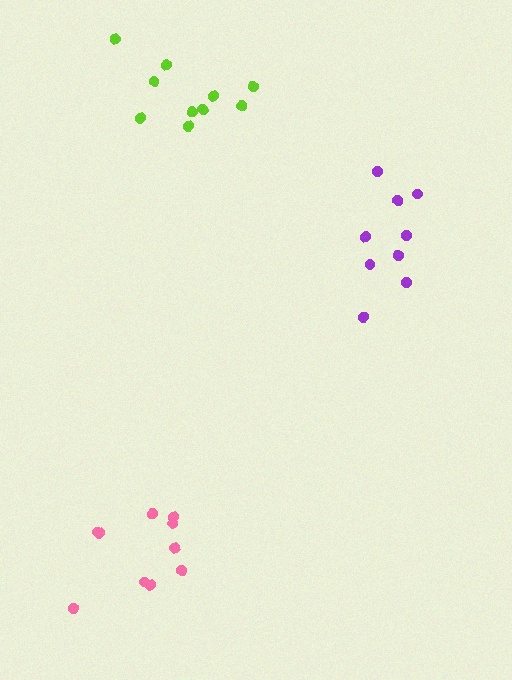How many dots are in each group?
Group 1: 10 dots, Group 2: 10 dots, Group 3: 9 dots (29 total).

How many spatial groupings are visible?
There are 3 spatial groupings.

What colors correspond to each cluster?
The clusters are colored: lime, pink, purple.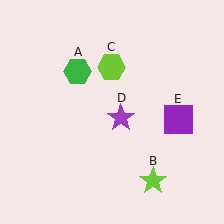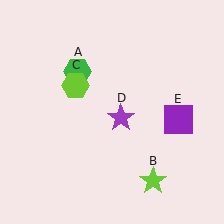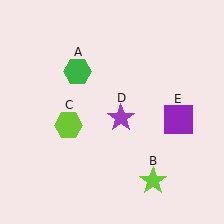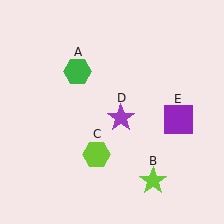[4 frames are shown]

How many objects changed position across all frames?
1 object changed position: lime hexagon (object C).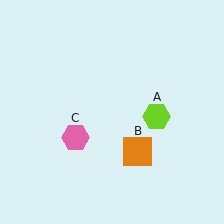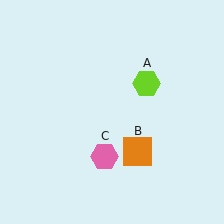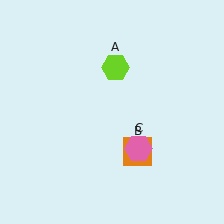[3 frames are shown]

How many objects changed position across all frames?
2 objects changed position: lime hexagon (object A), pink hexagon (object C).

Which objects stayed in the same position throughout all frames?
Orange square (object B) remained stationary.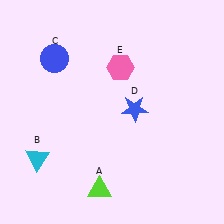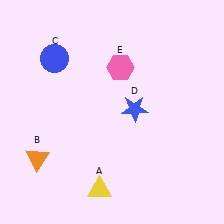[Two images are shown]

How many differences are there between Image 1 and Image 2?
There are 2 differences between the two images.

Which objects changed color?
A changed from lime to yellow. B changed from cyan to orange.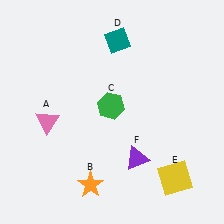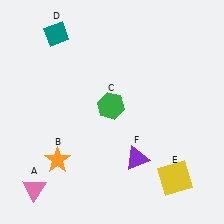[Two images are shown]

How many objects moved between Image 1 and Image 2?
3 objects moved between the two images.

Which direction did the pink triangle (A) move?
The pink triangle (A) moved down.